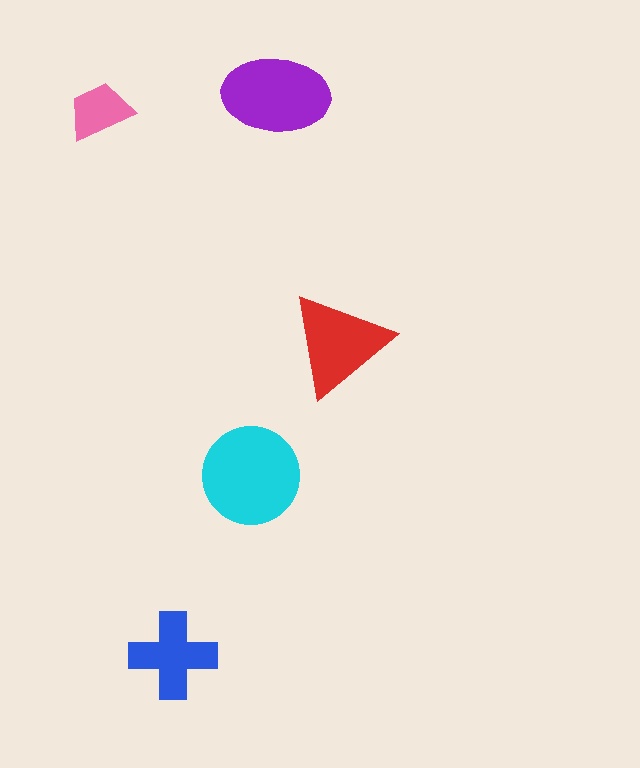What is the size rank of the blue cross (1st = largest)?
4th.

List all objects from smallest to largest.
The pink trapezoid, the blue cross, the red triangle, the purple ellipse, the cyan circle.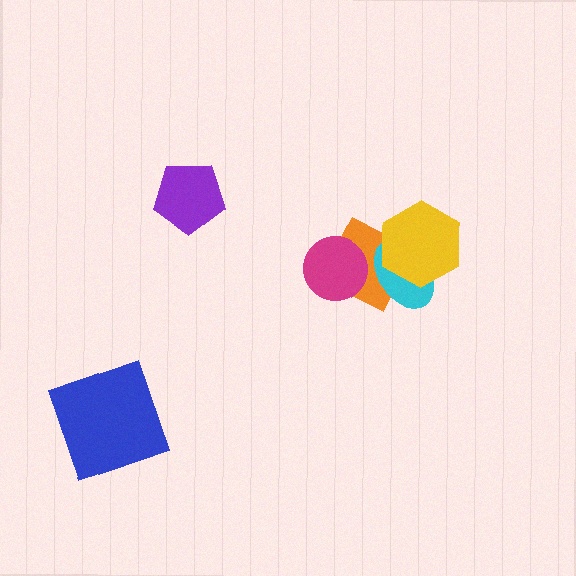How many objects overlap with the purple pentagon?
0 objects overlap with the purple pentagon.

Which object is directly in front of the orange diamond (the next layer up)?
The magenta circle is directly in front of the orange diamond.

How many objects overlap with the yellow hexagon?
2 objects overlap with the yellow hexagon.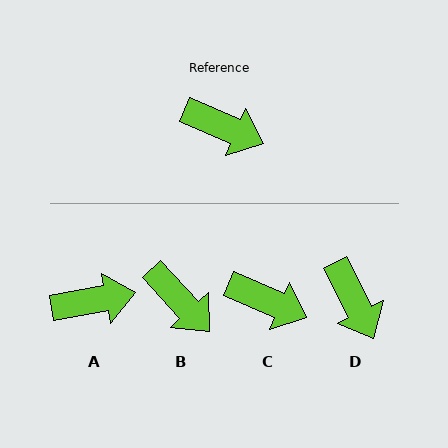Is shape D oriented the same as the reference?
No, it is off by about 40 degrees.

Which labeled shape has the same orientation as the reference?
C.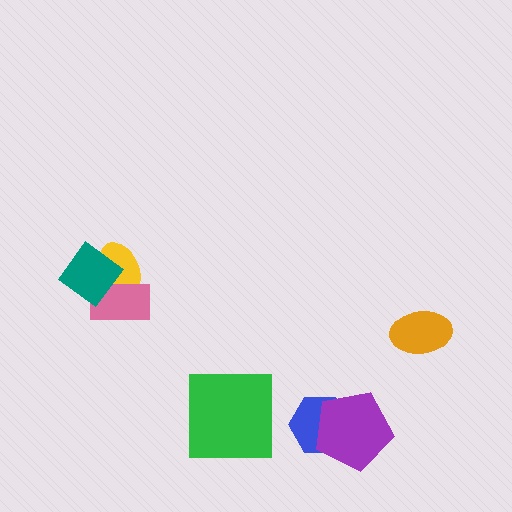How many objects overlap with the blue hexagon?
1 object overlaps with the blue hexagon.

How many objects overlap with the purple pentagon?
1 object overlaps with the purple pentagon.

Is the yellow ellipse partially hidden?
Yes, it is partially covered by another shape.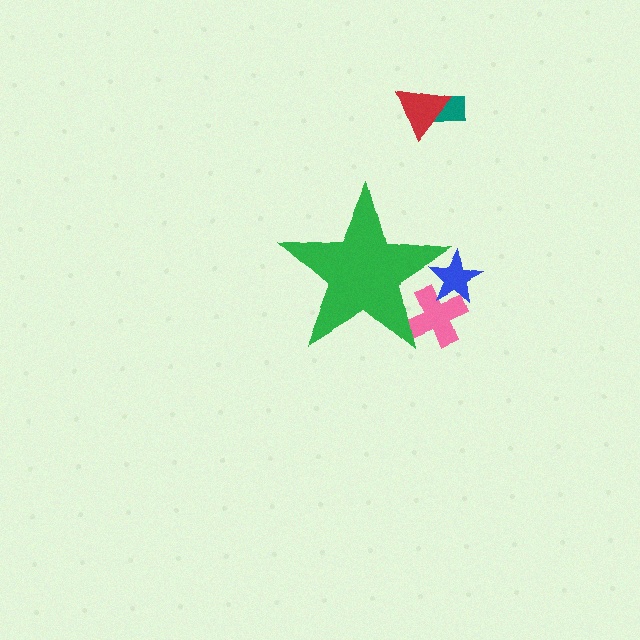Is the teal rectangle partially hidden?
No, the teal rectangle is fully visible.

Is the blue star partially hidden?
Yes, the blue star is partially hidden behind the green star.